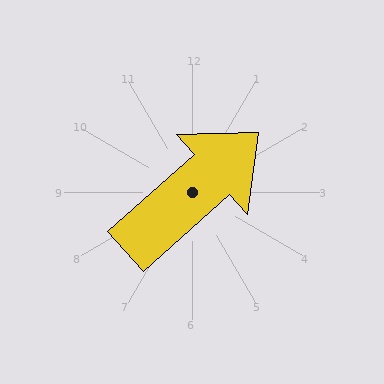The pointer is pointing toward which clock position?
Roughly 2 o'clock.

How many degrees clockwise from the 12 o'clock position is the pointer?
Approximately 48 degrees.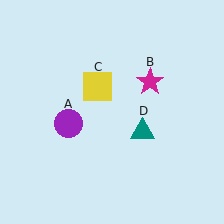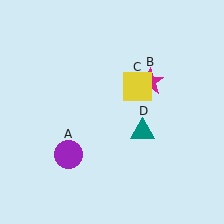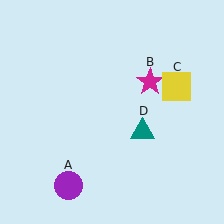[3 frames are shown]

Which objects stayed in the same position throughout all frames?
Magenta star (object B) and teal triangle (object D) remained stationary.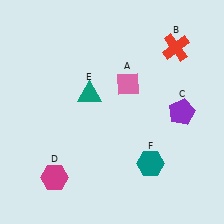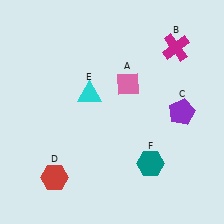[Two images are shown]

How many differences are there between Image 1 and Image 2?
There are 3 differences between the two images.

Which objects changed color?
B changed from red to magenta. D changed from magenta to red. E changed from teal to cyan.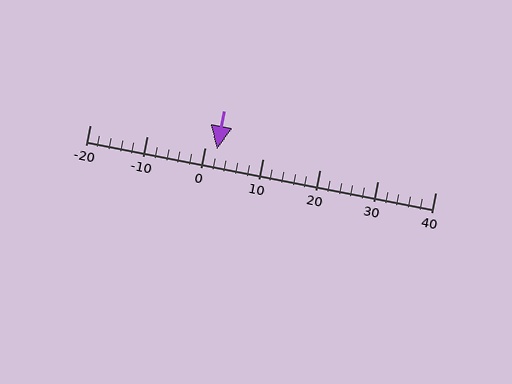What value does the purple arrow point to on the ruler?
The purple arrow points to approximately 2.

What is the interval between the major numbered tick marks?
The major tick marks are spaced 10 units apart.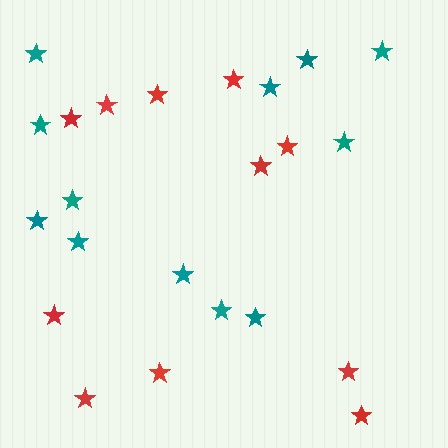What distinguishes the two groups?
There are 2 groups: one group of teal stars (12) and one group of red stars (11).